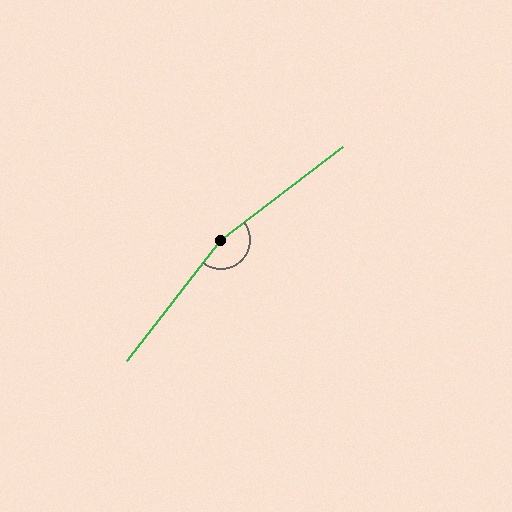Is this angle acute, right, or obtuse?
It is obtuse.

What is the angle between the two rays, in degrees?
Approximately 165 degrees.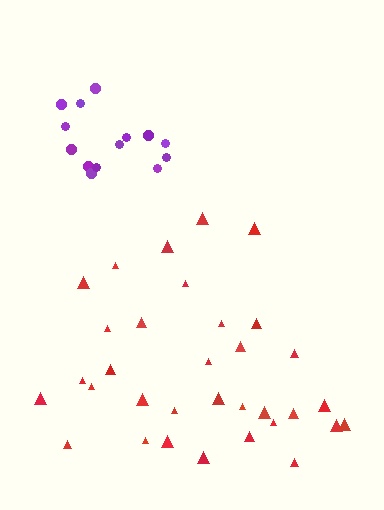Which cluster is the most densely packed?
Purple.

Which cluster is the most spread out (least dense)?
Red.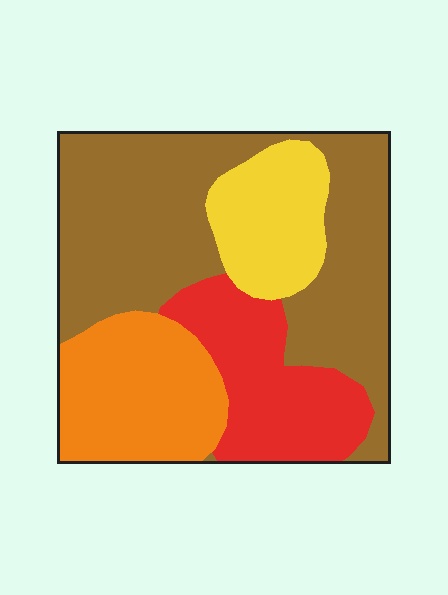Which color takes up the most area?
Brown, at roughly 45%.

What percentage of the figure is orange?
Orange takes up about one fifth (1/5) of the figure.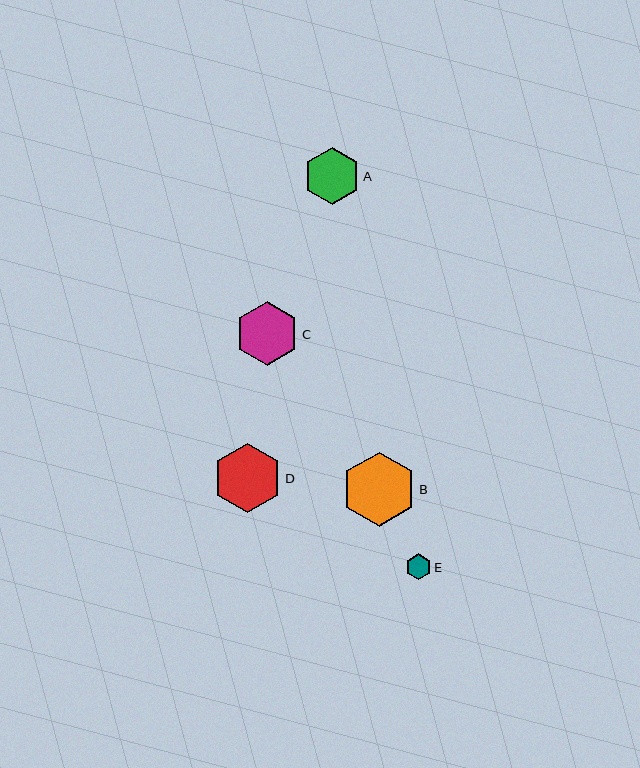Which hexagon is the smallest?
Hexagon E is the smallest with a size of approximately 25 pixels.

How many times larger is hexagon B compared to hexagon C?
Hexagon B is approximately 1.2 times the size of hexagon C.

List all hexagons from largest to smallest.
From largest to smallest: B, D, C, A, E.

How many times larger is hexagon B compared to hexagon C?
Hexagon B is approximately 1.2 times the size of hexagon C.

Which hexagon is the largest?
Hexagon B is the largest with a size of approximately 74 pixels.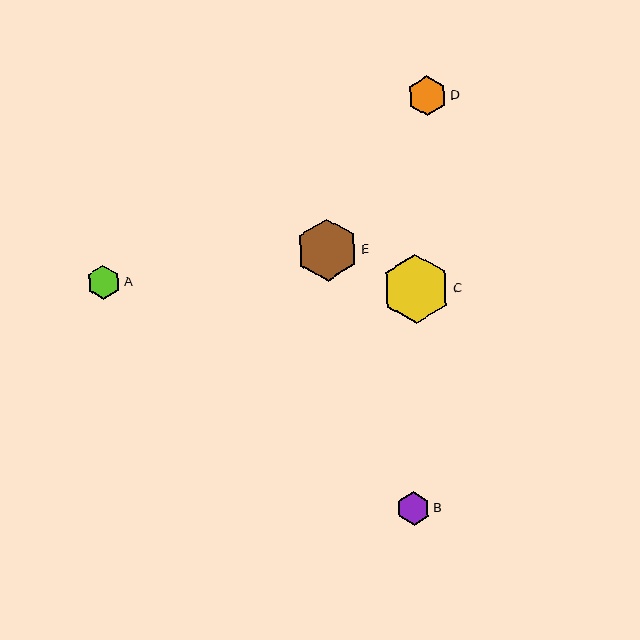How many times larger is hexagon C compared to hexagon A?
Hexagon C is approximately 2.0 times the size of hexagon A.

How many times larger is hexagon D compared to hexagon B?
Hexagon D is approximately 1.2 times the size of hexagon B.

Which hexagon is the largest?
Hexagon C is the largest with a size of approximately 68 pixels.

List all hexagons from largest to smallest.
From largest to smallest: C, E, D, B, A.